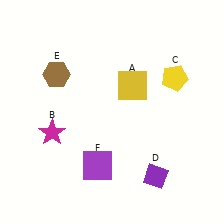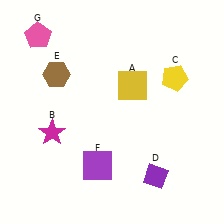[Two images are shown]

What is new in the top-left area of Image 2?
A pink pentagon (G) was added in the top-left area of Image 2.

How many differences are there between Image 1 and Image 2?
There is 1 difference between the two images.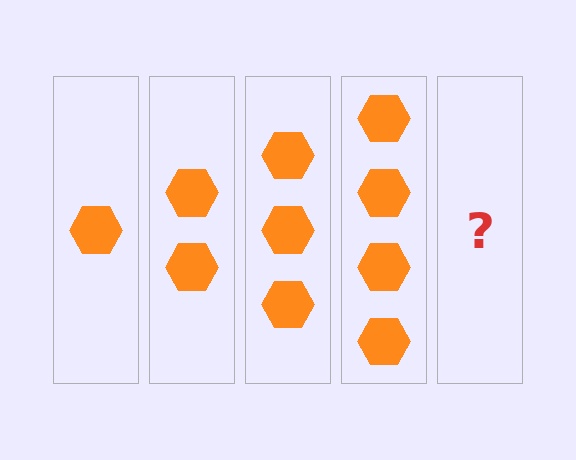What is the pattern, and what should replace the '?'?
The pattern is that each step adds one more hexagon. The '?' should be 5 hexagons.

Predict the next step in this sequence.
The next step is 5 hexagons.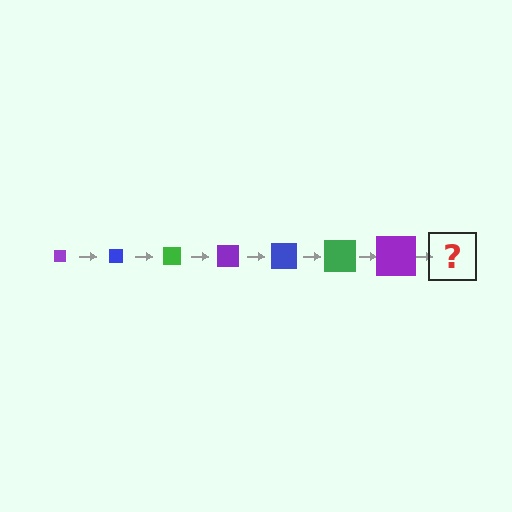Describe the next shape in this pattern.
It should be a blue square, larger than the previous one.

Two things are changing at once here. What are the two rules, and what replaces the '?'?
The two rules are that the square grows larger each step and the color cycles through purple, blue, and green. The '?' should be a blue square, larger than the previous one.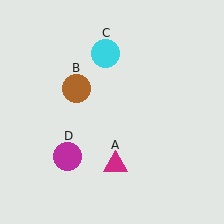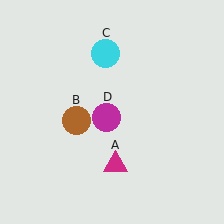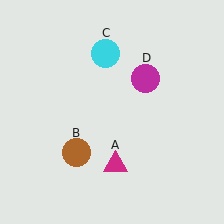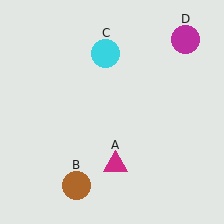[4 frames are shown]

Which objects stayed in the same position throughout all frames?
Magenta triangle (object A) and cyan circle (object C) remained stationary.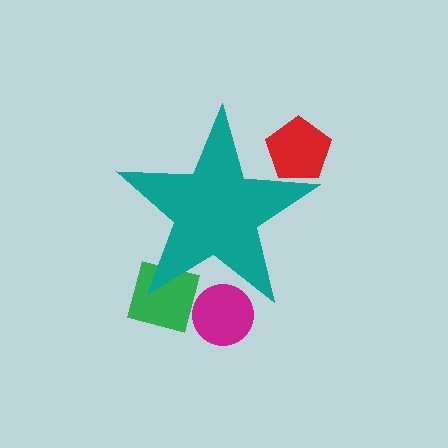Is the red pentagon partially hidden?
Yes, the red pentagon is partially hidden behind the teal star.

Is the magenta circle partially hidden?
Yes, the magenta circle is partially hidden behind the teal star.